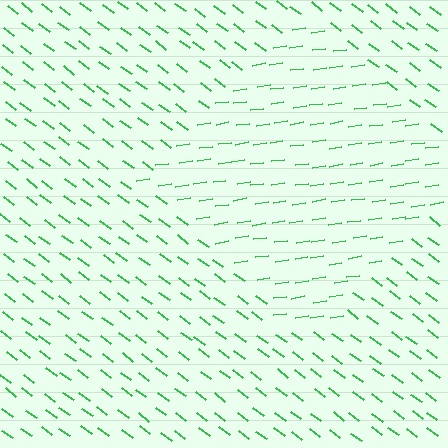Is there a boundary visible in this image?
Yes, there is a texture boundary formed by a change in line orientation.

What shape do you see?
I see a diamond.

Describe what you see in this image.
The image is filled with small green line segments. A diamond region in the image has lines oriented differently from the surrounding lines, creating a visible texture boundary.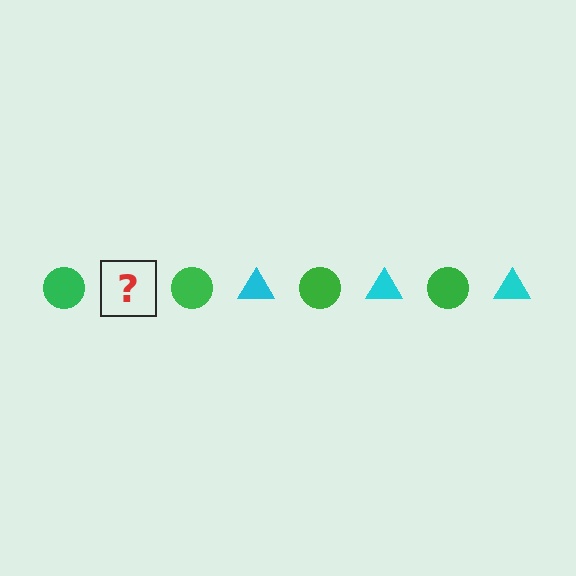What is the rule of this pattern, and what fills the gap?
The rule is that the pattern alternates between green circle and cyan triangle. The gap should be filled with a cyan triangle.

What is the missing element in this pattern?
The missing element is a cyan triangle.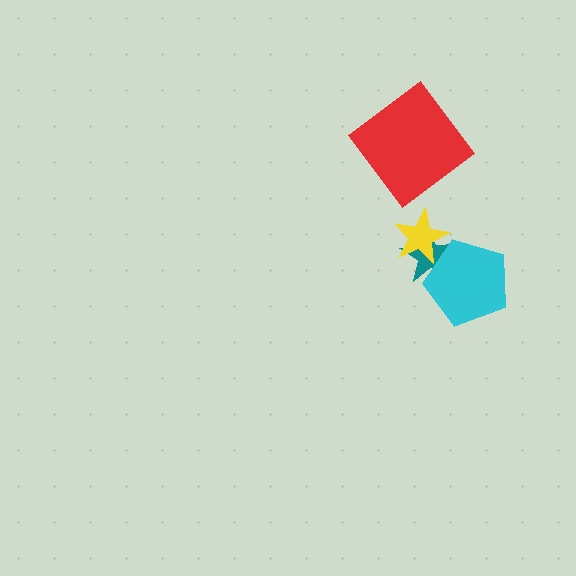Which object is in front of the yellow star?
The cyan pentagon is in front of the yellow star.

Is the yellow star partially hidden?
Yes, it is partially covered by another shape.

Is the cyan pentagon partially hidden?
No, no other shape covers it.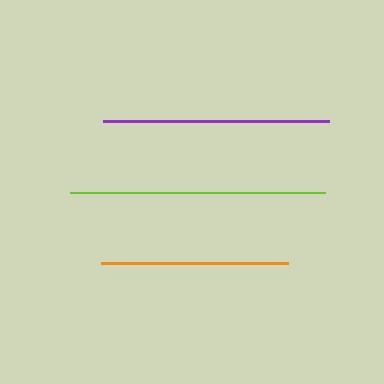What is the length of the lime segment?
The lime segment is approximately 255 pixels long.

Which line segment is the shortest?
The orange line is the shortest at approximately 187 pixels.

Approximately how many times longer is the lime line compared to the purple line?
The lime line is approximately 1.1 times the length of the purple line.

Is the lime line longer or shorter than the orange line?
The lime line is longer than the orange line.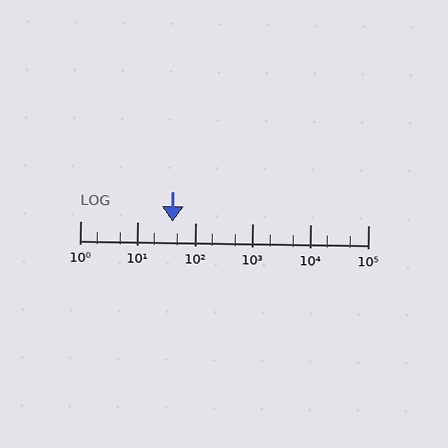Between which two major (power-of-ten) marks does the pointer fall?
The pointer is between 10 and 100.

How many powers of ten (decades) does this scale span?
The scale spans 5 decades, from 1 to 100000.